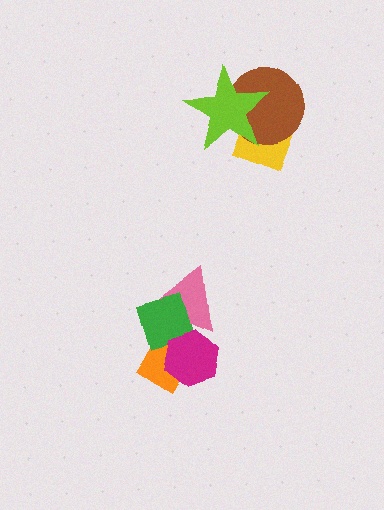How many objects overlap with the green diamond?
3 objects overlap with the green diamond.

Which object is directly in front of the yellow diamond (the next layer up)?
The brown circle is directly in front of the yellow diamond.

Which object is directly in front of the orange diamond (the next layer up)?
The green diamond is directly in front of the orange diamond.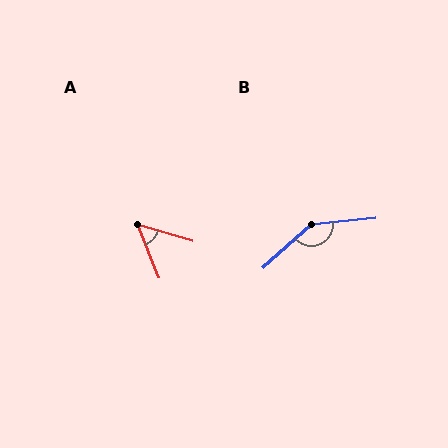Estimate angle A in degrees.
Approximately 52 degrees.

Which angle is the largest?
B, at approximately 144 degrees.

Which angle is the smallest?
A, at approximately 52 degrees.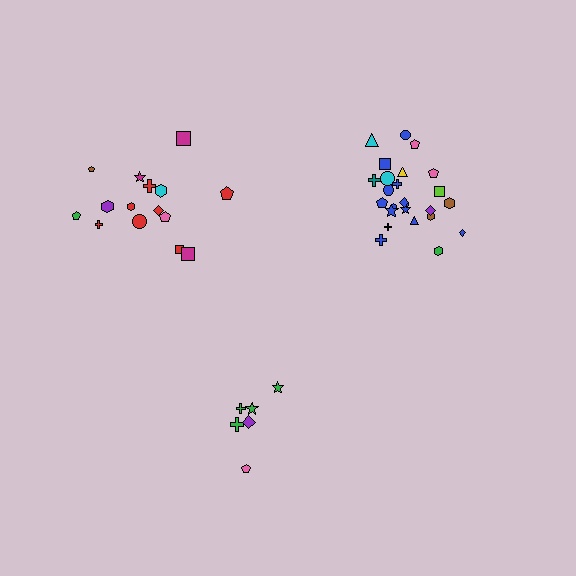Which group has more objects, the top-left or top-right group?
The top-right group.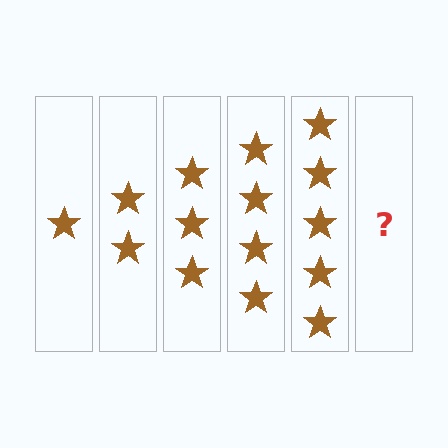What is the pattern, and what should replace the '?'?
The pattern is that each step adds one more star. The '?' should be 6 stars.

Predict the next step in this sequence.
The next step is 6 stars.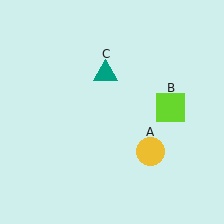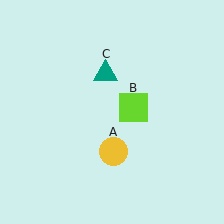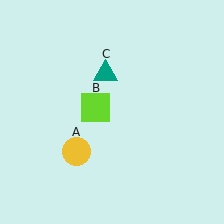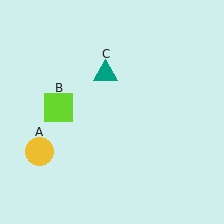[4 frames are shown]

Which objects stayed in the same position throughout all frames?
Teal triangle (object C) remained stationary.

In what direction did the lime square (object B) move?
The lime square (object B) moved left.